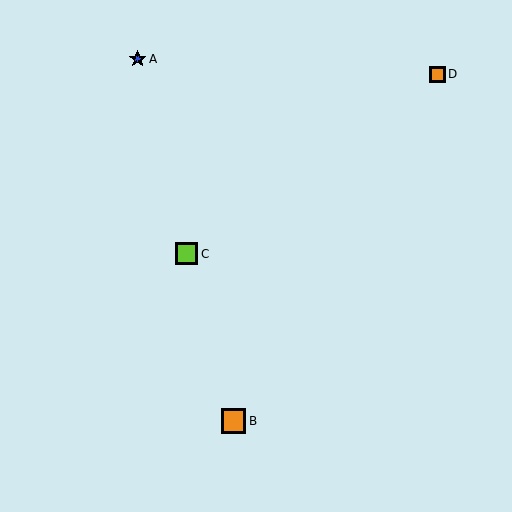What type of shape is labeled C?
Shape C is a lime square.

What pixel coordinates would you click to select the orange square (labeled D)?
Click at (437, 74) to select the orange square D.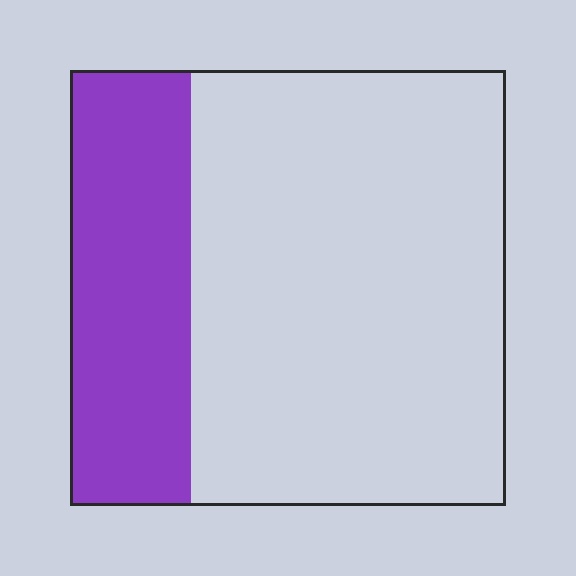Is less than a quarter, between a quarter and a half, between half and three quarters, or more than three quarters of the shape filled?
Between a quarter and a half.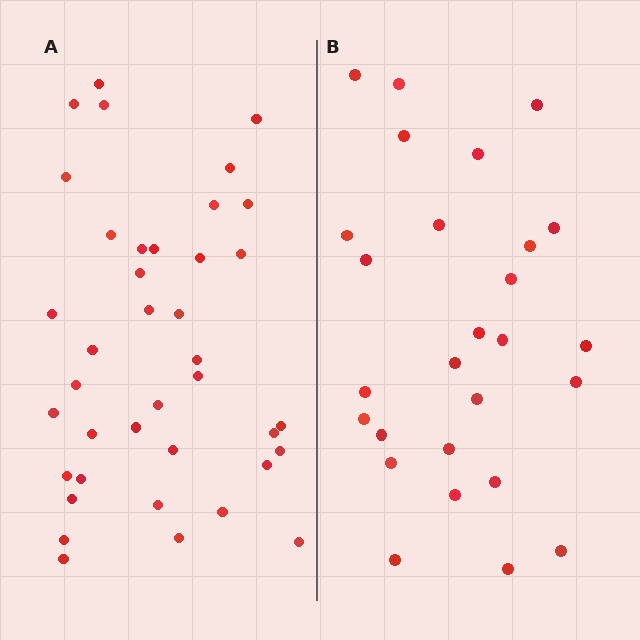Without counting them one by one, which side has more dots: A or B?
Region A (the left region) has more dots.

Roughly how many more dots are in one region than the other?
Region A has roughly 12 or so more dots than region B.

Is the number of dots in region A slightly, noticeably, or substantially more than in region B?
Region A has noticeably more, but not dramatically so. The ratio is roughly 1.4 to 1.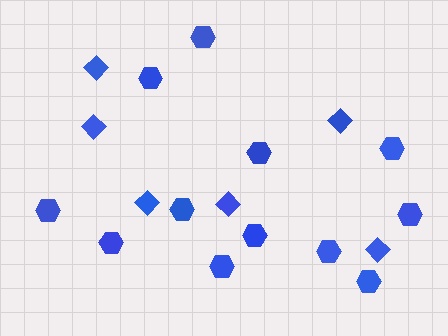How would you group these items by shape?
There are 2 groups: one group of diamonds (6) and one group of hexagons (12).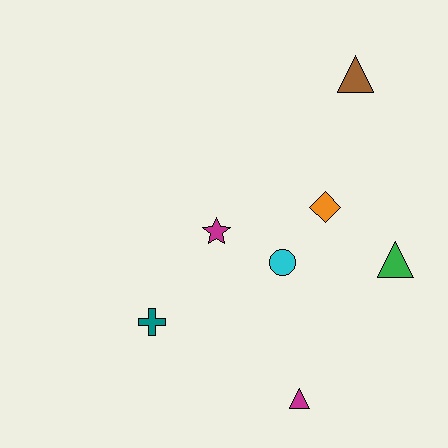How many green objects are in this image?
There is 1 green object.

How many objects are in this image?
There are 7 objects.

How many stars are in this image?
There is 1 star.